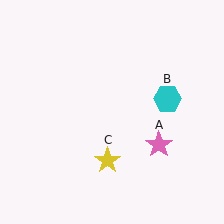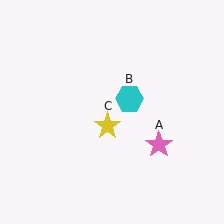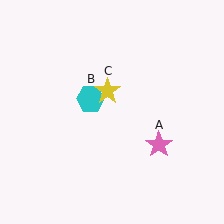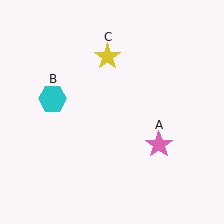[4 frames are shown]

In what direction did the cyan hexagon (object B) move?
The cyan hexagon (object B) moved left.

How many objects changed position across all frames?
2 objects changed position: cyan hexagon (object B), yellow star (object C).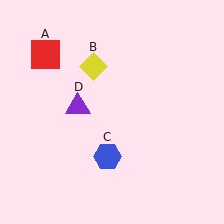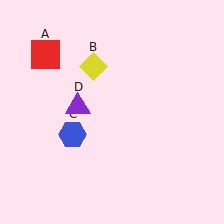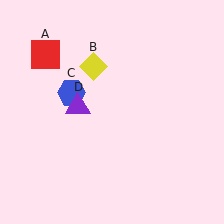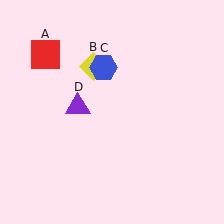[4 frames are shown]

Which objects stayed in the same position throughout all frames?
Red square (object A) and yellow diamond (object B) and purple triangle (object D) remained stationary.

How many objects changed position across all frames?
1 object changed position: blue hexagon (object C).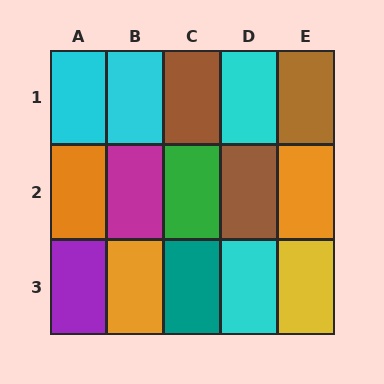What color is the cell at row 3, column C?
Teal.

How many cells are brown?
3 cells are brown.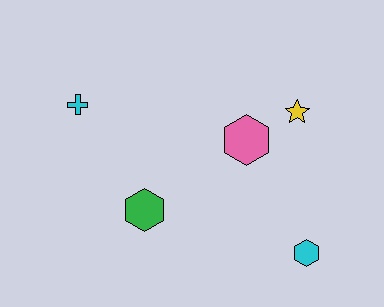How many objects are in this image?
There are 5 objects.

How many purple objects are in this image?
There are no purple objects.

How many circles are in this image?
There are no circles.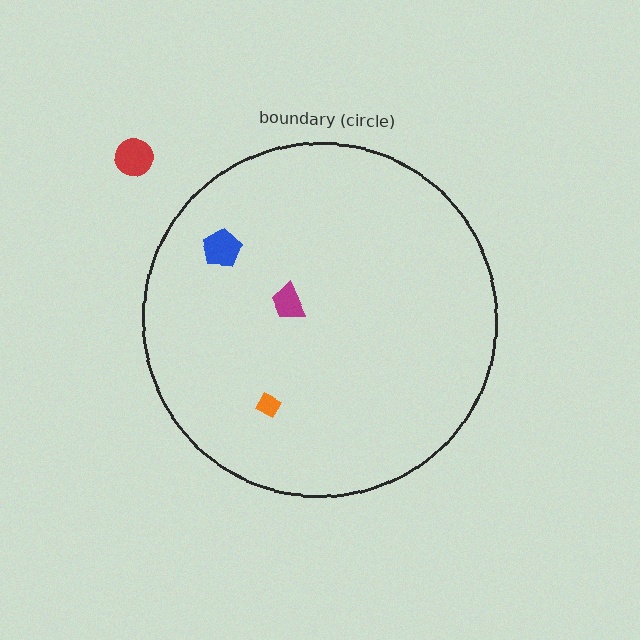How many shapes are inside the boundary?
3 inside, 1 outside.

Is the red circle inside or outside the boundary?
Outside.